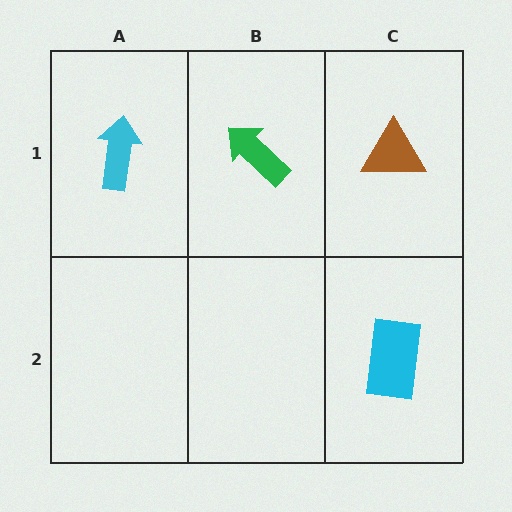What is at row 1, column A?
A cyan arrow.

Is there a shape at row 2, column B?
No, that cell is empty.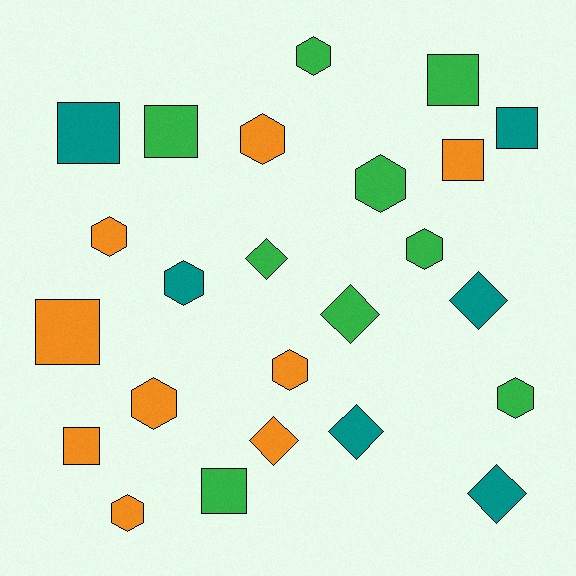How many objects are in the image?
There are 24 objects.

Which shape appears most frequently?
Hexagon, with 10 objects.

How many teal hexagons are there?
There is 1 teal hexagon.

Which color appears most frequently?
Green, with 9 objects.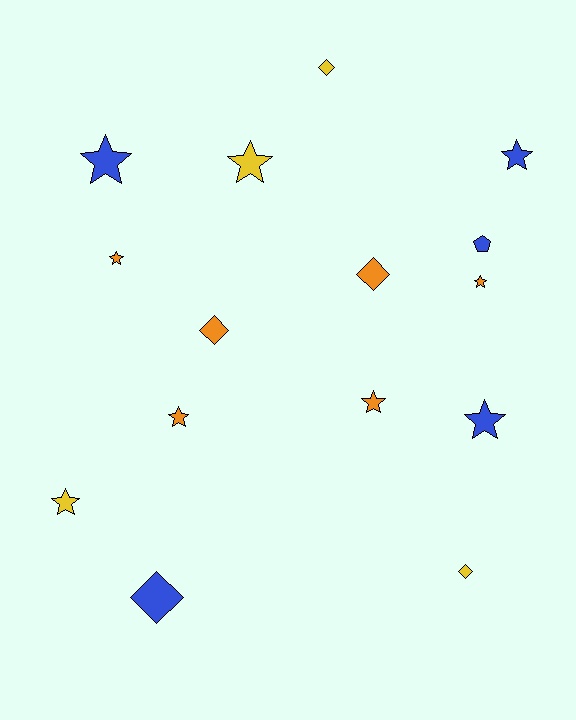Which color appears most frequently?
Orange, with 6 objects.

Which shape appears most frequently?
Star, with 9 objects.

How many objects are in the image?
There are 15 objects.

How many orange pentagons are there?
There are no orange pentagons.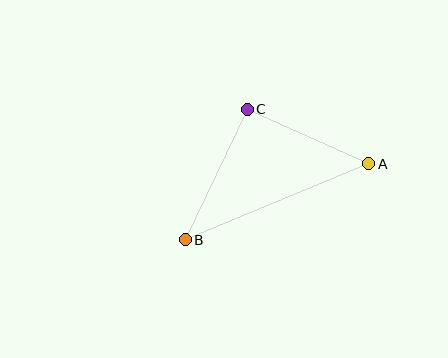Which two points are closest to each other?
Points A and C are closest to each other.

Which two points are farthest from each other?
Points A and B are farthest from each other.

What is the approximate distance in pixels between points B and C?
The distance between B and C is approximately 145 pixels.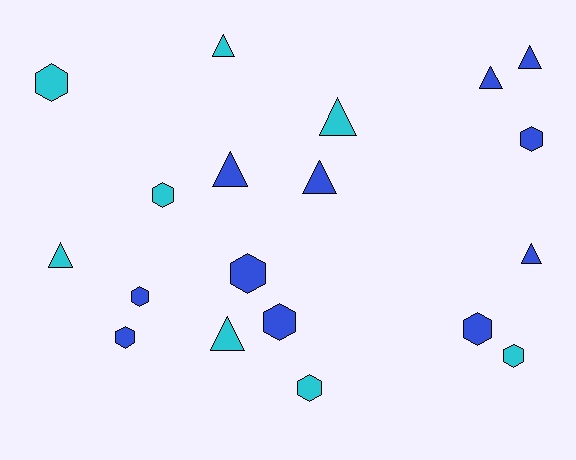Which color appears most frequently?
Blue, with 11 objects.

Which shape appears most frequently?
Hexagon, with 10 objects.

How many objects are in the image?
There are 19 objects.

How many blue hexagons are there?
There are 6 blue hexagons.